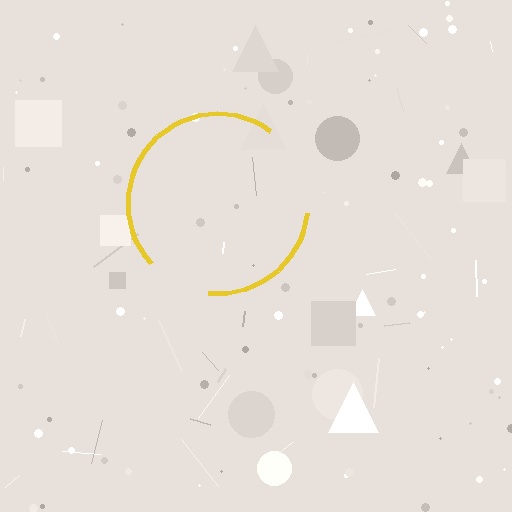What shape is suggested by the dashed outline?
The dashed outline suggests a circle.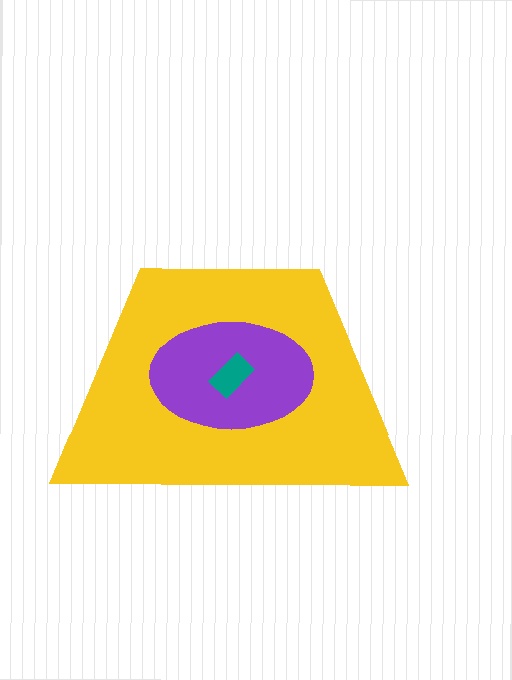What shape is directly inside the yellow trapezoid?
The purple ellipse.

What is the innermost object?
The teal rectangle.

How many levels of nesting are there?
3.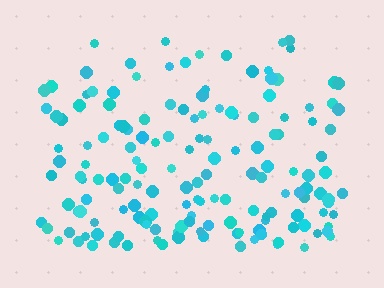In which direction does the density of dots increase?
From top to bottom, with the bottom side densest.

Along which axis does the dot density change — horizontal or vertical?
Vertical.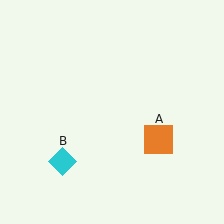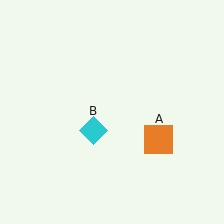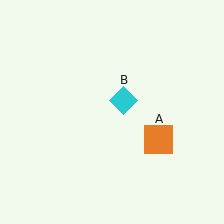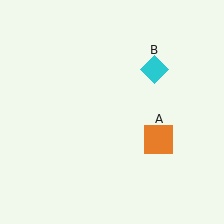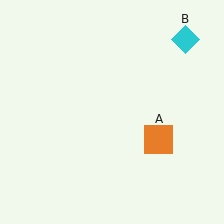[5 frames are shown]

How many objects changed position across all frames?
1 object changed position: cyan diamond (object B).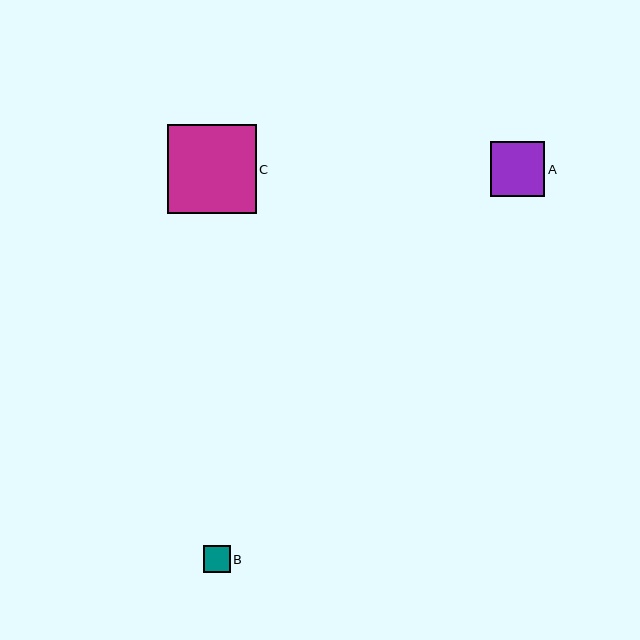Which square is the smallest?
Square B is the smallest with a size of approximately 27 pixels.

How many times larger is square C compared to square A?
Square C is approximately 1.6 times the size of square A.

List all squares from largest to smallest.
From largest to smallest: C, A, B.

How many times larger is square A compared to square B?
Square A is approximately 2.0 times the size of square B.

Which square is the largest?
Square C is the largest with a size of approximately 89 pixels.